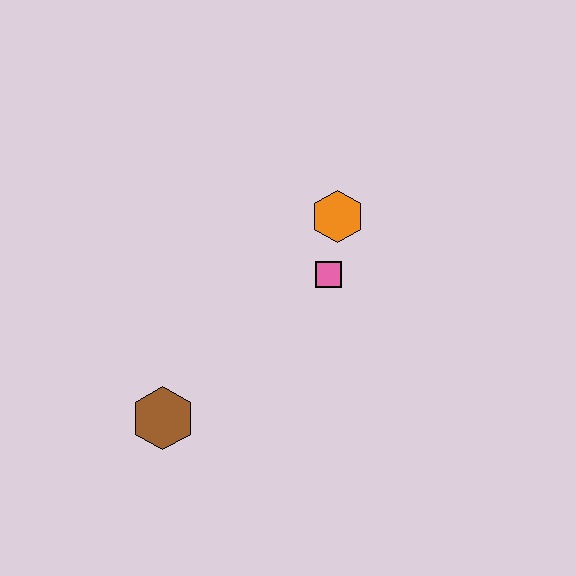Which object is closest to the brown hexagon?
The pink square is closest to the brown hexagon.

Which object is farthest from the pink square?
The brown hexagon is farthest from the pink square.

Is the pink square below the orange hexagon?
Yes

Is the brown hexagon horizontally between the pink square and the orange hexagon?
No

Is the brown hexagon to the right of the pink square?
No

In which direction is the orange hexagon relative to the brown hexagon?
The orange hexagon is above the brown hexagon.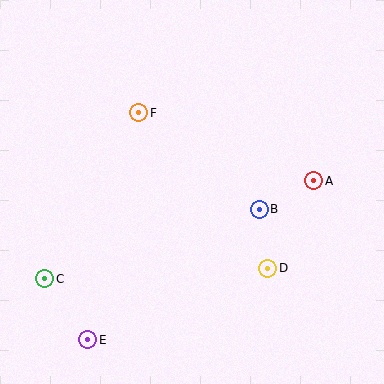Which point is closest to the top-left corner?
Point F is closest to the top-left corner.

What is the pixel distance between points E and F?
The distance between E and F is 232 pixels.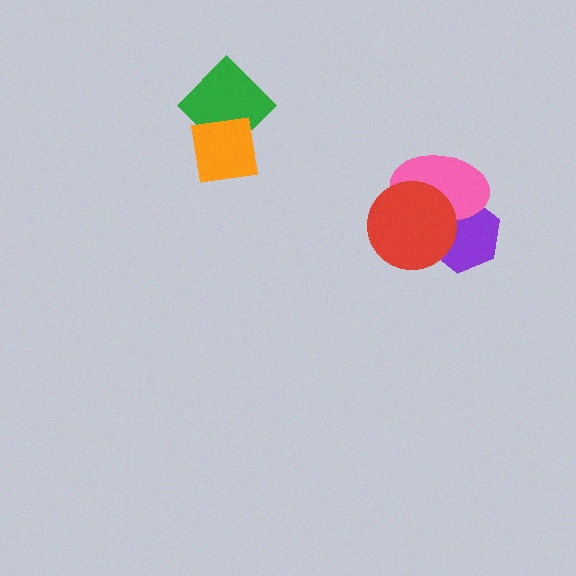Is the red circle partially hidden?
No, no other shape covers it.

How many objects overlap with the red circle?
2 objects overlap with the red circle.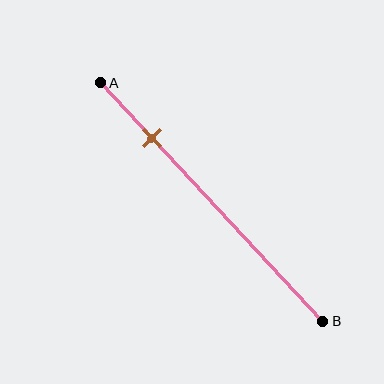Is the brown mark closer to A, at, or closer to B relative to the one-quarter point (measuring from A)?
The brown mark is approximately at the one-quarter point of segment AB.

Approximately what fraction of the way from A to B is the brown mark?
The brown mark is approximately 25% of the way from A to B.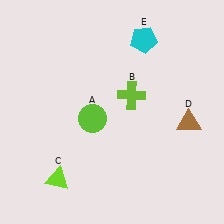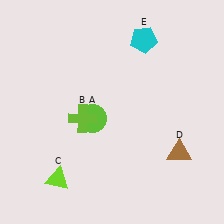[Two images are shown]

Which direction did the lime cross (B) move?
The lime cross (B) moved left.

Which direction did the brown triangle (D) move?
The brown triangle (D) moved down.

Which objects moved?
The objects that moved are: the lime cross (B), the brown triangle (D).